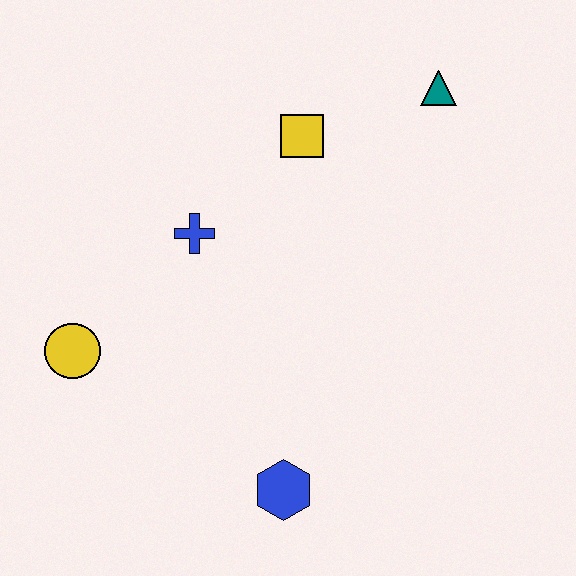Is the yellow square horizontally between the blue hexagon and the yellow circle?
No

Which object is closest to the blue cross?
The yellow square is closest to the blue cross.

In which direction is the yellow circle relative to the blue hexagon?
The yellow circle is to the left of the blue hexagon.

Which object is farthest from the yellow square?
The blue hexagon is farthest from the yellow square.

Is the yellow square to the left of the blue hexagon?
No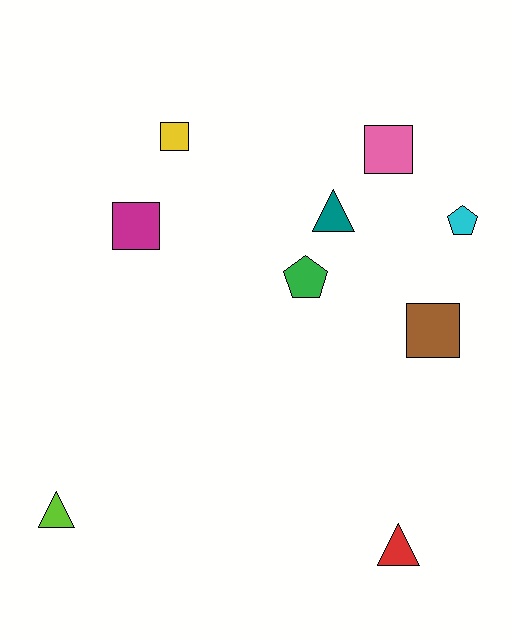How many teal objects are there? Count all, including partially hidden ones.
There is 1 teal object.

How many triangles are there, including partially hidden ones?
There are 3 triangles.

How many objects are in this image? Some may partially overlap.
There are 9 objects.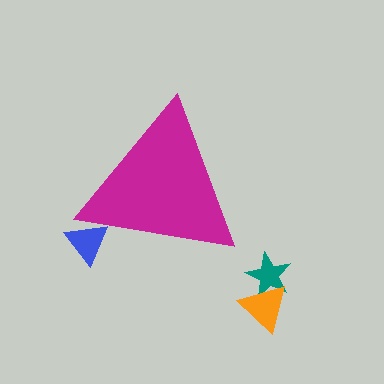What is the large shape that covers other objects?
A magenta triangle.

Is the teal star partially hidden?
No, the teal star is fully visible.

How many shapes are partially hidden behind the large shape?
1 shape is partially hidden.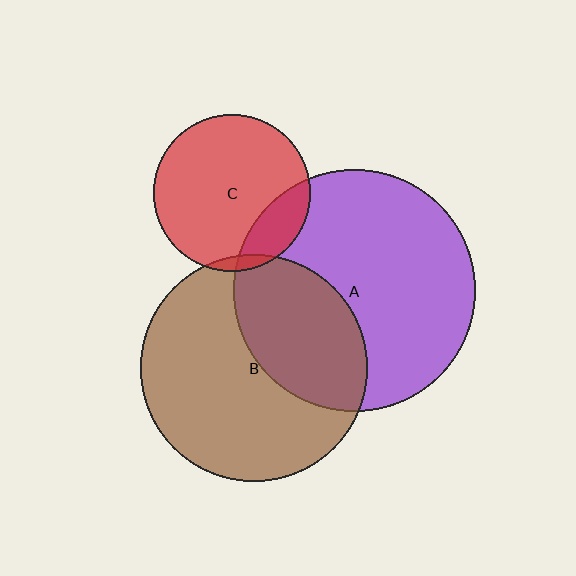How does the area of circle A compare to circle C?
Approximately 2.4 times.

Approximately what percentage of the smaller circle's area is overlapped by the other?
Approximately 5%.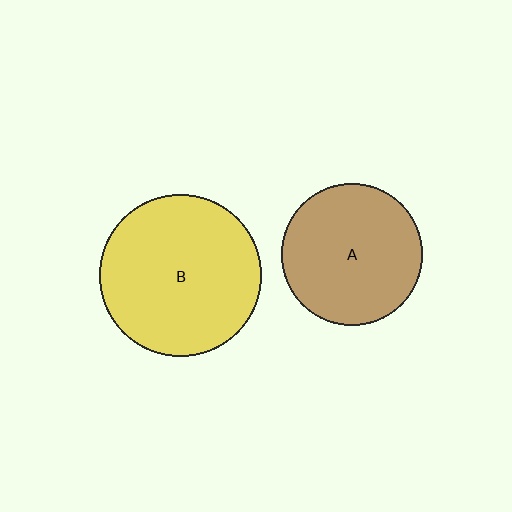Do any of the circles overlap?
No, none of the circles overlap.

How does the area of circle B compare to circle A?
Approximately 1.3 times.